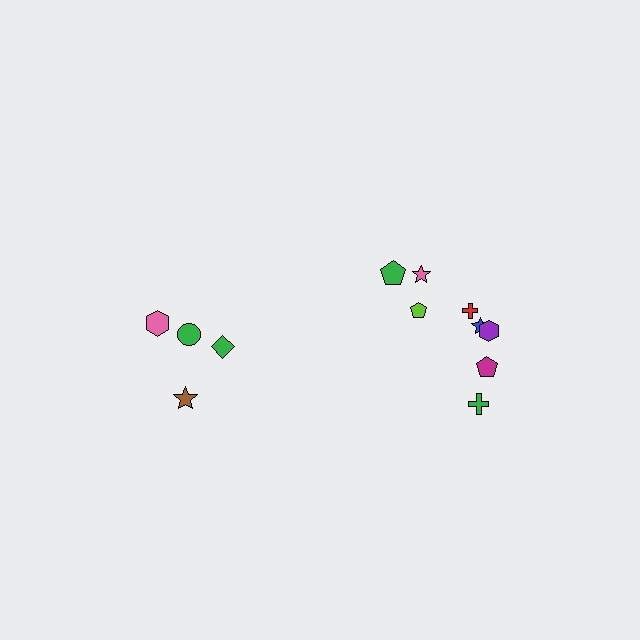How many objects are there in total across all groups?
There are 12 objects.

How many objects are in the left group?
There are 4 objects.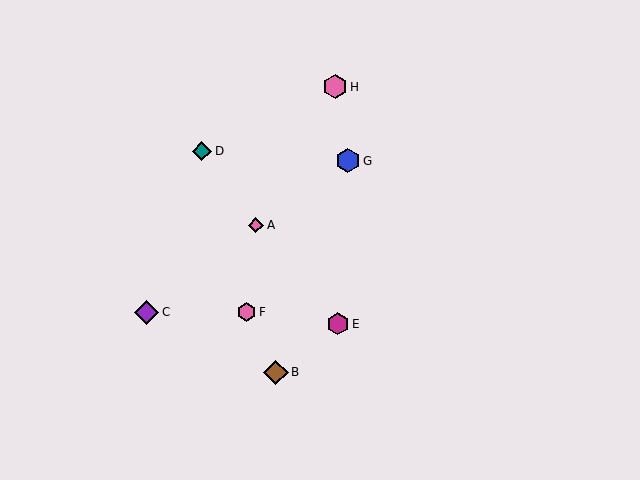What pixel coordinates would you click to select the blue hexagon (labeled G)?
Click at (348, 161) to select the blue hexagon G.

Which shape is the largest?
The brown diamond (labeled B) is the largest.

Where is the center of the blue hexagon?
The center of the blue hexagon is at (348, 161).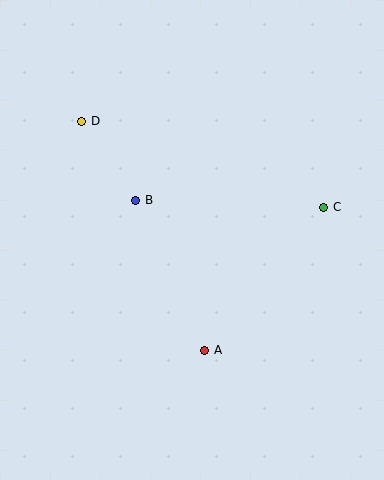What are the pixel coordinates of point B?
Point B is at (136, 200).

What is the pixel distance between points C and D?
The distance between C and D is 257 pixels.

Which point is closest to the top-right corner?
Point C is closest to the top-right corner.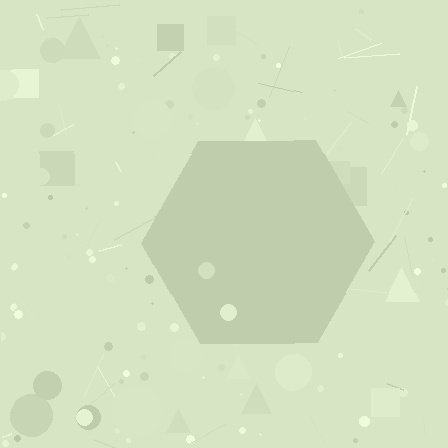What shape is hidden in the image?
A hexagon is hidden in the image.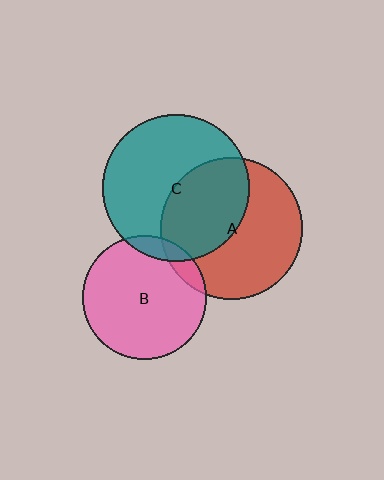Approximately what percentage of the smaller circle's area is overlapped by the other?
Approximately 10%.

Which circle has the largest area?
Circle C (teal).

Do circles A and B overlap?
Yes.